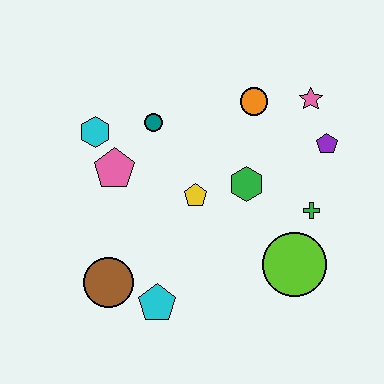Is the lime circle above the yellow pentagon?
No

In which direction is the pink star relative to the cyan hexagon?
The pink star is to the right of the cyan hexagon.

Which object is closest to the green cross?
The lime circle is closest to the green cross.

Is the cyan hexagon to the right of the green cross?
No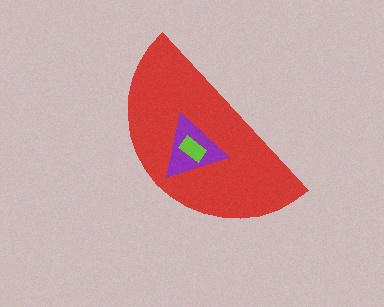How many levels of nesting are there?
3.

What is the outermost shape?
The red semicircle.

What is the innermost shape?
The lime rectangle.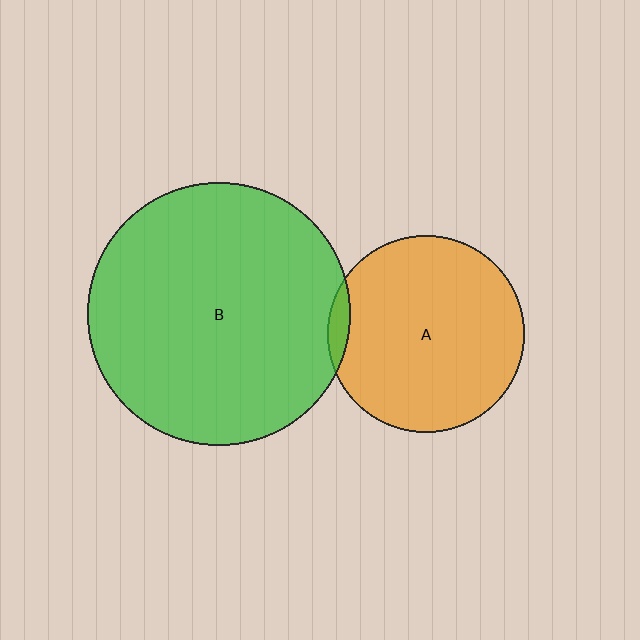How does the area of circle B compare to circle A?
Approximately 1.8 times.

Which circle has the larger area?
Circle B (green).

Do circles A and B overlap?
Yes.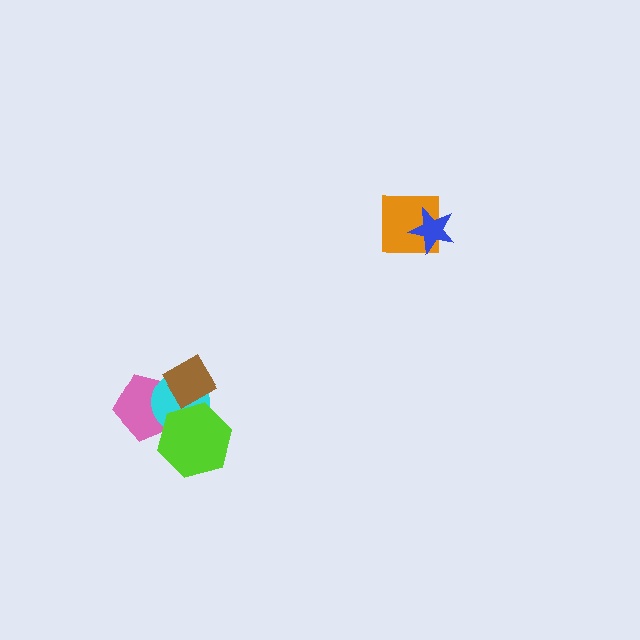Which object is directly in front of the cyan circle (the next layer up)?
The brown diamond is directly in front of the cyan circle.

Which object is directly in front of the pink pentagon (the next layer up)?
The cyan circle is directly in front of the pink pentagon.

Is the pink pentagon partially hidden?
Yes, it is partially covered by another shape.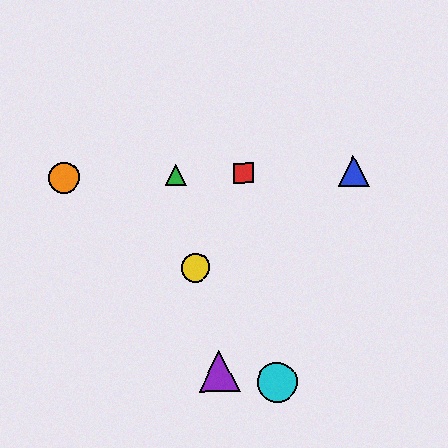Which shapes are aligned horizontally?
The red square, the blue triangle, the green triangle, the orange circle are aligned horizontally.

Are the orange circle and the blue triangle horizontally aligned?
Yes, both are at y≈178.